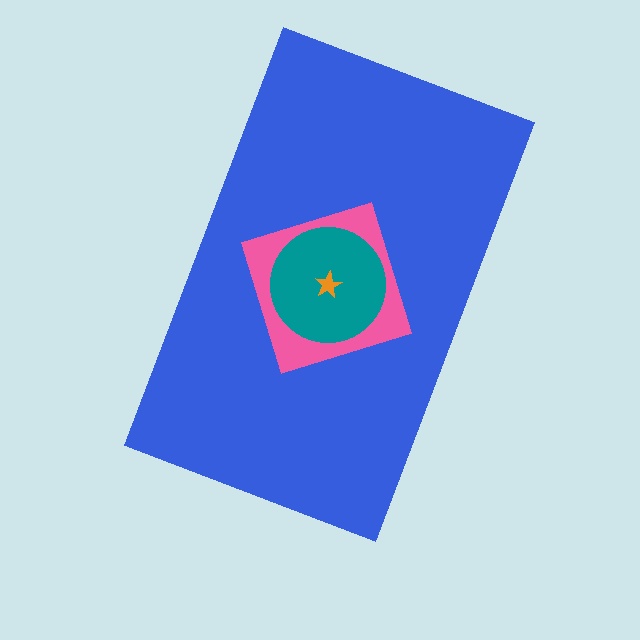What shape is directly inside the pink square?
The teal circle.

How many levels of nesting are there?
4.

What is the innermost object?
The orange star.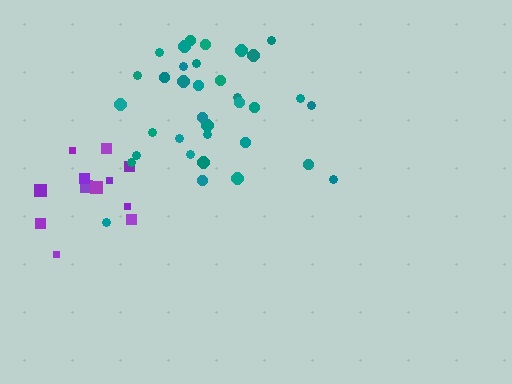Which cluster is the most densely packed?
Teal.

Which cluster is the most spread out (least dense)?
Purple.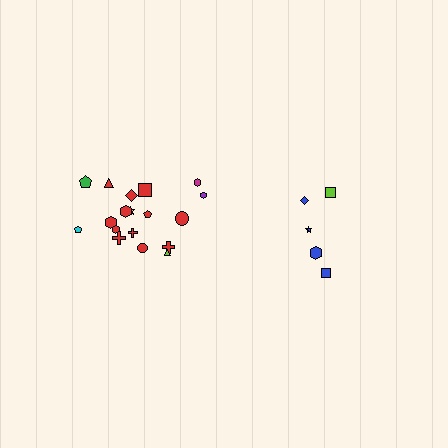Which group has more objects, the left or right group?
The left group.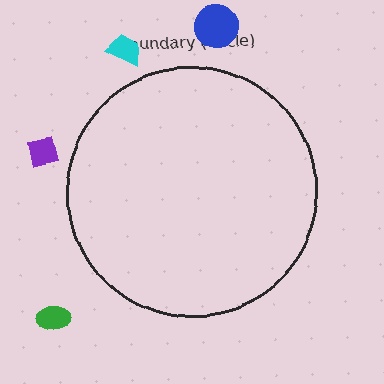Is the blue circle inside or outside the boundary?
Outside.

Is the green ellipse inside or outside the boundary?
Outside.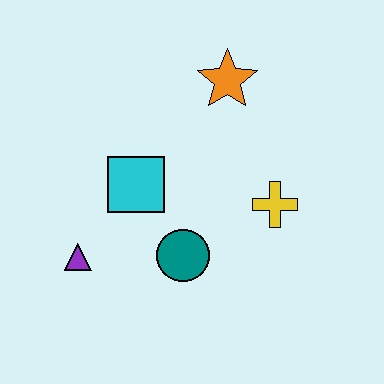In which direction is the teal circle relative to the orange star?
The teal circle is below the orange star.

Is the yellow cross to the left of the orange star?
No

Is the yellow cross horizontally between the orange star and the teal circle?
No